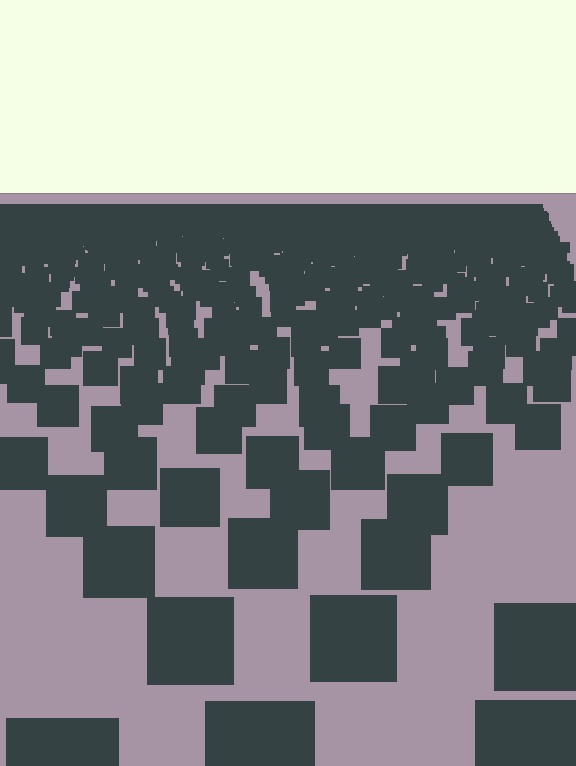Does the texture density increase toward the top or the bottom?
Density increases toward the top.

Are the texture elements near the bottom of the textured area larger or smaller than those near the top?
Larger. Near the bottom, elements are closer to the viewer and appear at a bigger on-screen size.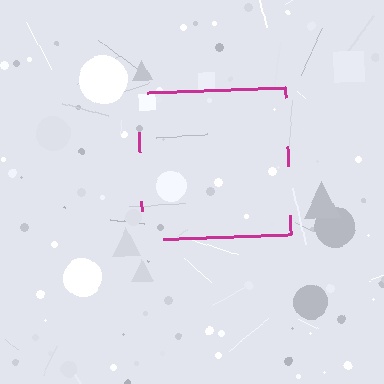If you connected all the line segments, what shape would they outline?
They would outline a square.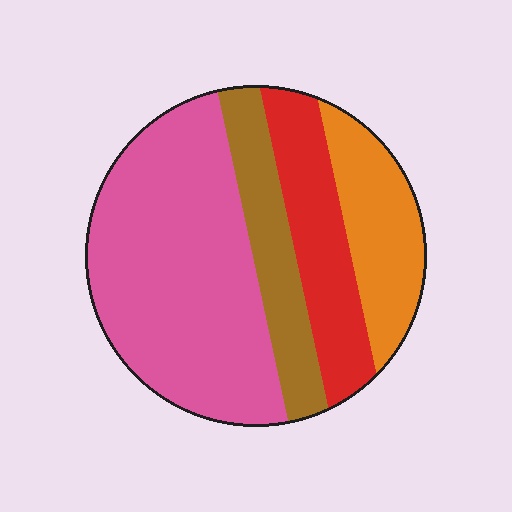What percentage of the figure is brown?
Brown takes up about one sixth (1/6) of the figure.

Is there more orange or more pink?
Pink.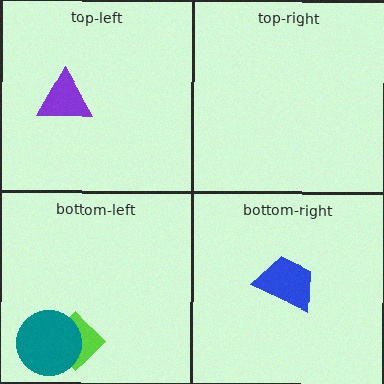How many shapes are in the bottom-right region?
1.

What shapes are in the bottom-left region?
The lime diamond, the teal circle.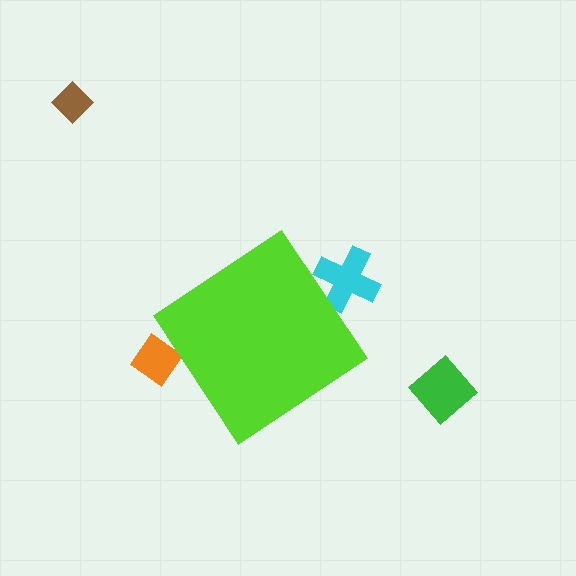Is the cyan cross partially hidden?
Yes, the cyan cross is partially hidden behind the lime diamond.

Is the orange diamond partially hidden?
Yes, the orange diamond is partially hidden behind the lime diamond.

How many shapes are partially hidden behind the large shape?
2 shapes are partially hidden.